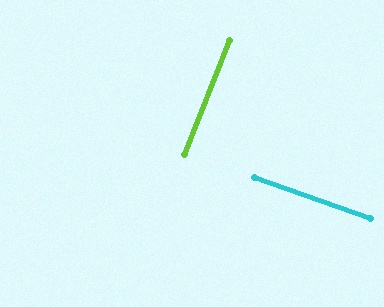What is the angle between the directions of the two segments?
Approximately 88 degrees.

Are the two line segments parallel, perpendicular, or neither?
Perpendicular — they meet at approximately 88°.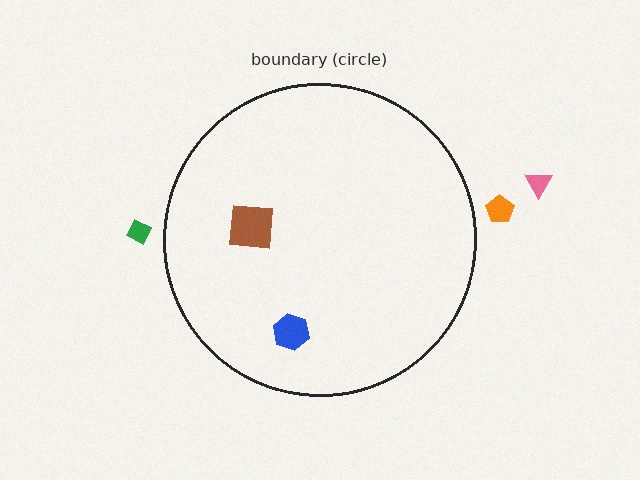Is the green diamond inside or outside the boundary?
Outside.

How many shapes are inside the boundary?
2 inside, 3 outside.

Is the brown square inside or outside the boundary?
Inside.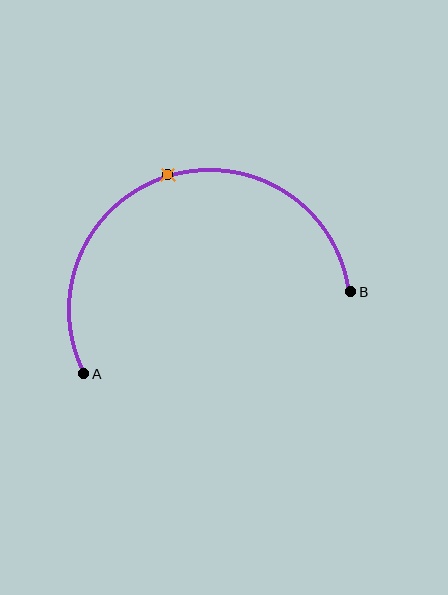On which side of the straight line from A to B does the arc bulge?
The arc bulges above the straight line connecting A and B.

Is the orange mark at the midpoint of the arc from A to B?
Yes. The orange mark lies on the arc at equal arc-length from both A and B — it is the arc midpoint.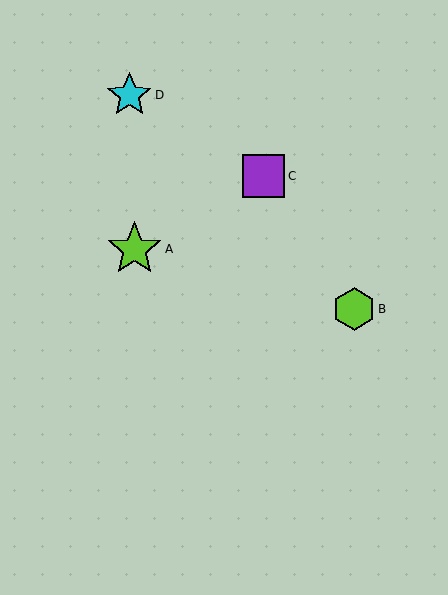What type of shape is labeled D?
Shape D is a cyan star.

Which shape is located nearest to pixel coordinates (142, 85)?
The cyan star (labeled D) at (129, 95) is nearest to that location.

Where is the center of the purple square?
The center of the purple square is at (263, 176).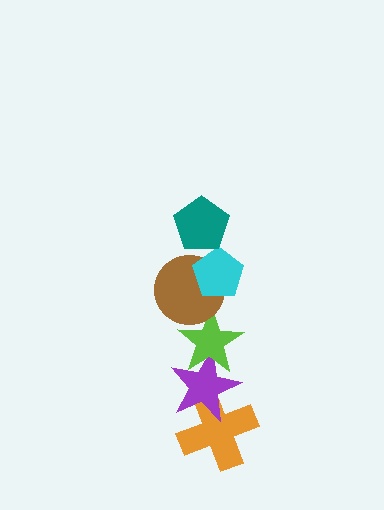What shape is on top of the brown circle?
The cyan pentagon is on top of the brown circle.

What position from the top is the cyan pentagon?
The cyan pentagon is 2nd from the top.